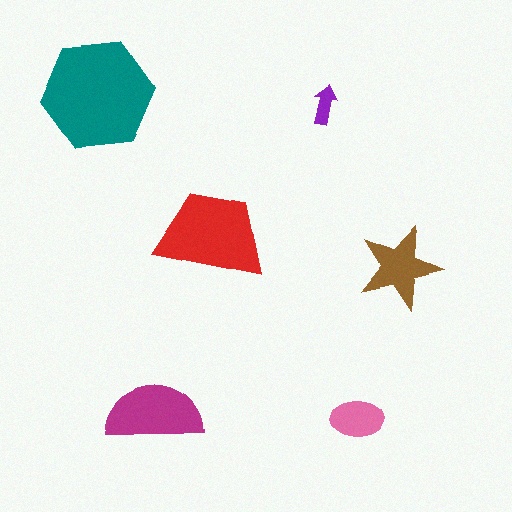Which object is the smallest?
The purple arrow.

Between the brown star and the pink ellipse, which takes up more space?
The brown star.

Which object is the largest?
The teal hexagon.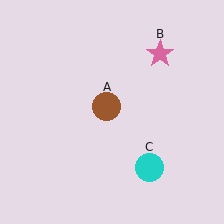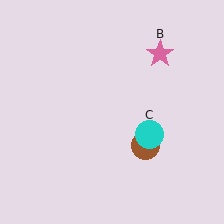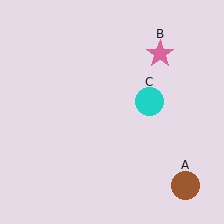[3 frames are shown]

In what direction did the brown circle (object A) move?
The brown circle (object A) moved down and to the right.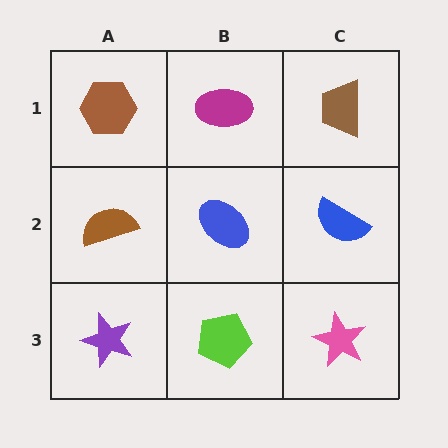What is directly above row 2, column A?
A brown hexagon.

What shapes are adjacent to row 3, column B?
A blue ellipse (row 2, column B), a purple star (row 3, column A), a pink star (row 3, column C).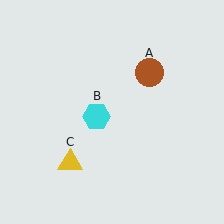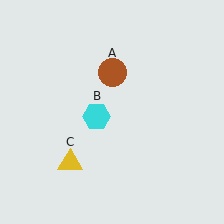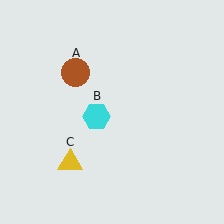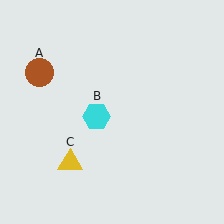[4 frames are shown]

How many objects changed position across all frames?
1 object changed position: brown circle (object A).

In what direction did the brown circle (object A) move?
The brown circle (object A) moved left.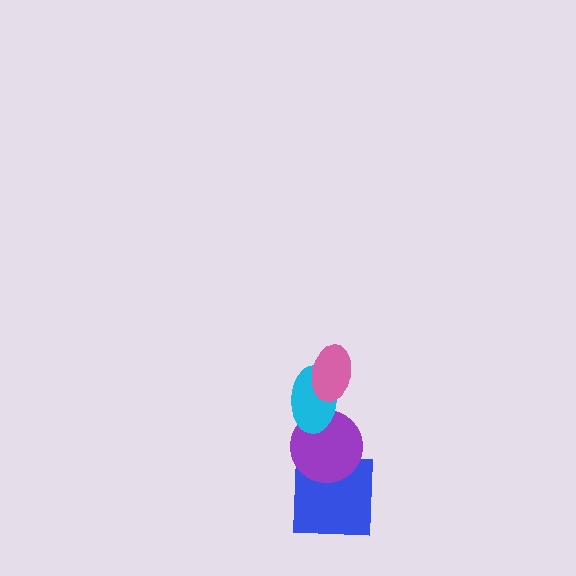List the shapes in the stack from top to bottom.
From top to bottom: the pink ellipse, the cyan ellipse, the purple circle, the blue square.